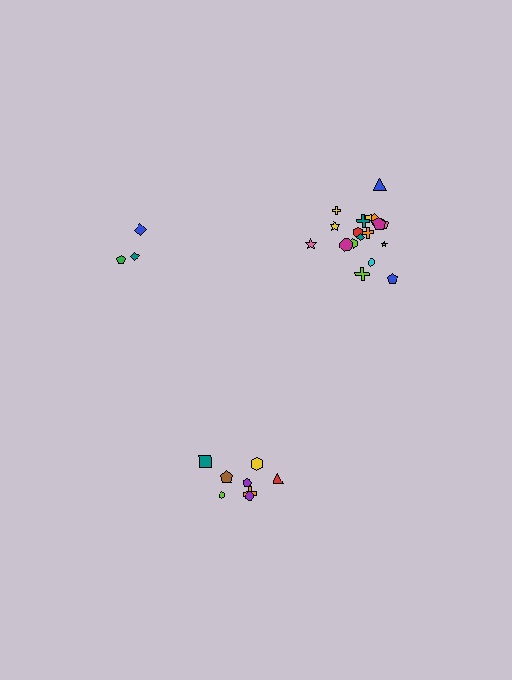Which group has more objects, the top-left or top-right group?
The top-right group.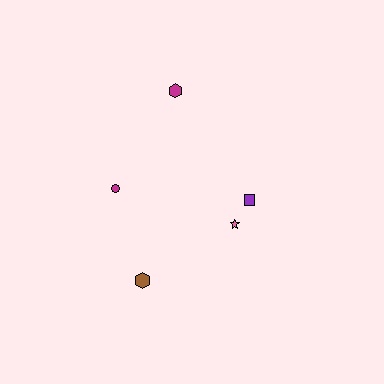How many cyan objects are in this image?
There are no cyan objects.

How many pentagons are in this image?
There are no pentagons.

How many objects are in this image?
There are 5 objects.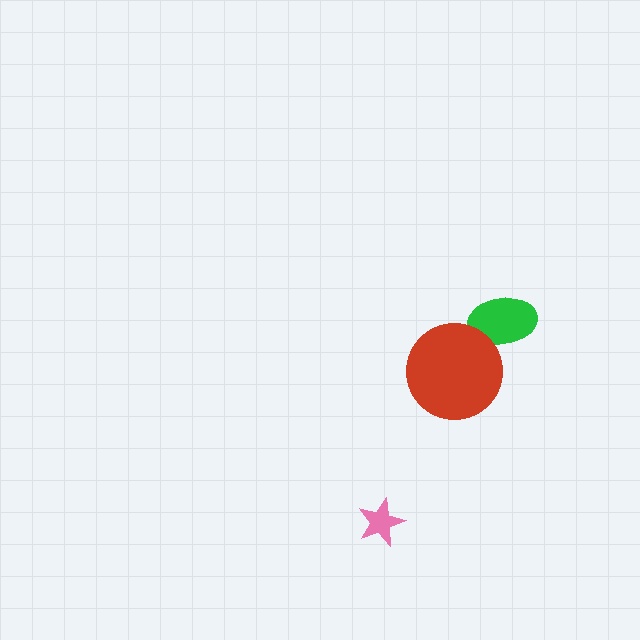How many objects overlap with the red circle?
1 object overlaps with the red circle.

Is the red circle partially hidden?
No, no other shape covers it.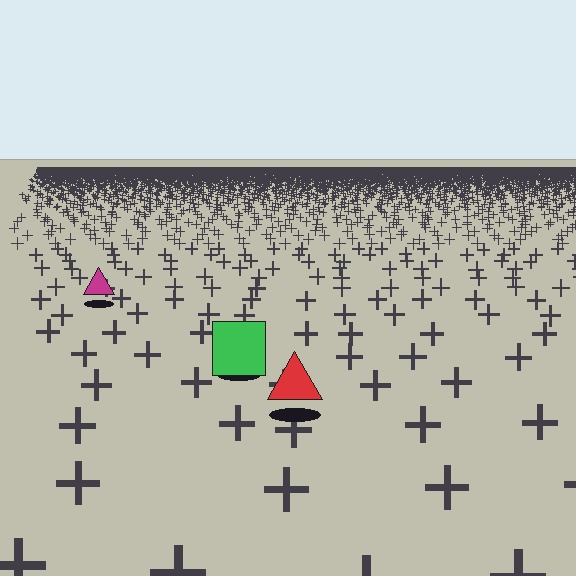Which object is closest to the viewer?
The red triangle is closest. The texture marks near it are larger and more spread out.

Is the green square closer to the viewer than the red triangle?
No. The red triangle is closer — you can tell from the texture gradient: the ground texture is coarser near it.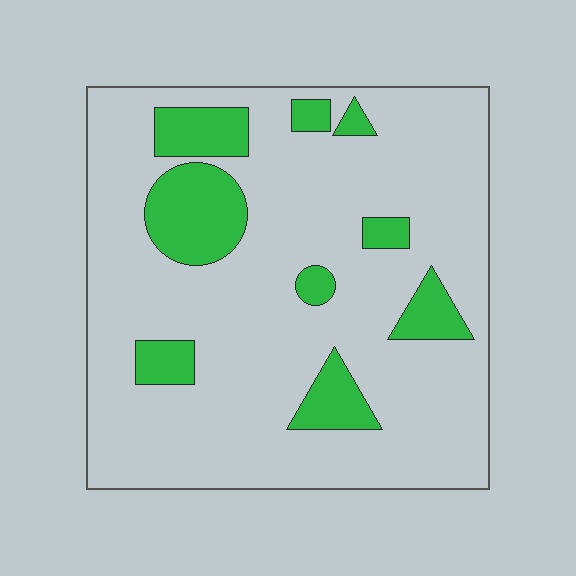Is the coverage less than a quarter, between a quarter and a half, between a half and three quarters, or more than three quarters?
Less than a quarter.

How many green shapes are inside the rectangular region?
9.